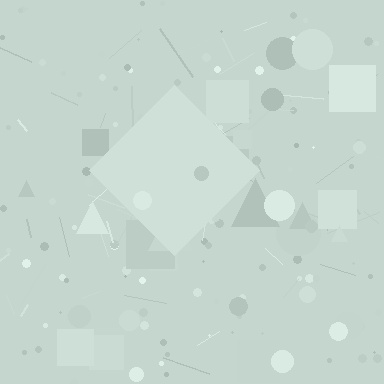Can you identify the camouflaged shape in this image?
The camouflaged shape is a diamond.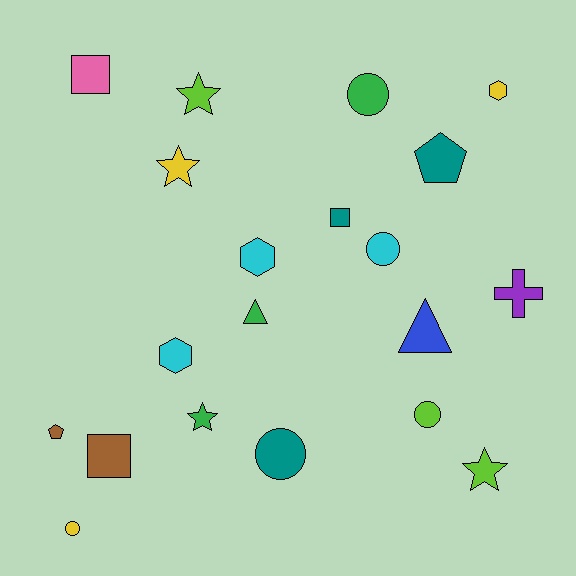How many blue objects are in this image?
There is 1 blue object.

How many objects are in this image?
There are 20 objects.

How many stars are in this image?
There are 4 stars.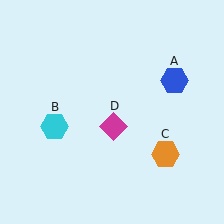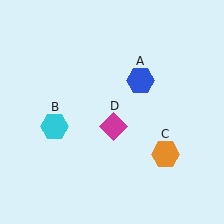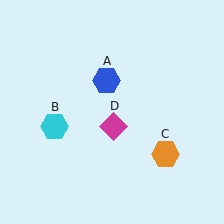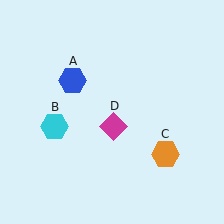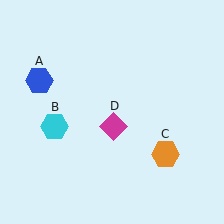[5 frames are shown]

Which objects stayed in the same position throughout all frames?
Cyan hexagon (object B) and orange hexagon (object C) and magenta diamond (object D) remained stationary.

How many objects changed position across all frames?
1 object changed position: blue hexagon (object A).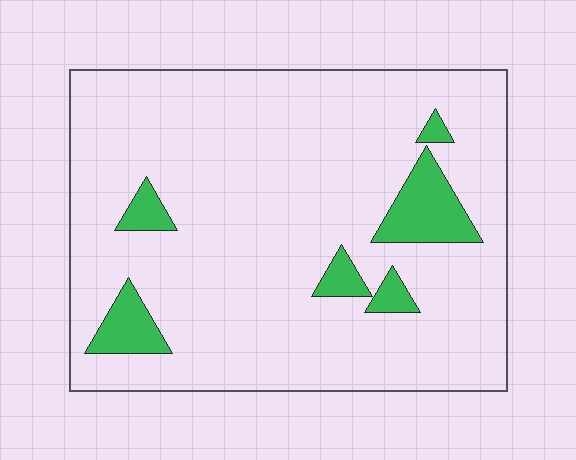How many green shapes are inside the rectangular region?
6.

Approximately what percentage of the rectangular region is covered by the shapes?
Approximately 10%.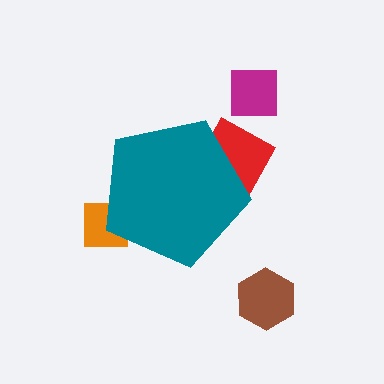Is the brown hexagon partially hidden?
No, the brown hexagon is fully visible.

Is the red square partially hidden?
Yes, the red square is partially hidden behind the teal pentagon.